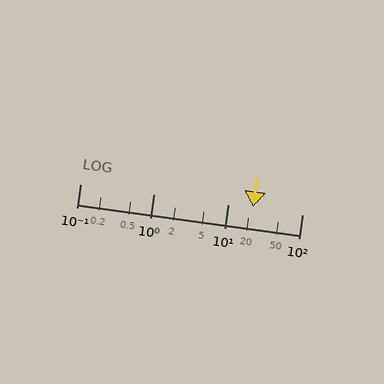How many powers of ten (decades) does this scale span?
The scale spans 3 decades, from 0.1 to 100.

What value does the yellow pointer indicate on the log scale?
The pointer indicates approximately 22.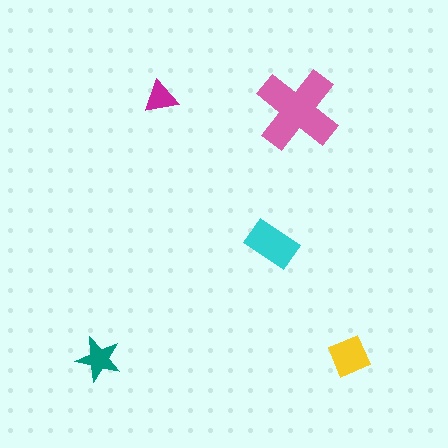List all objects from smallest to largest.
The magenta triangle, the teal star, the yellow diamond, the cyan rectangle, the pink cross.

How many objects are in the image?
There are 5 objects in the image.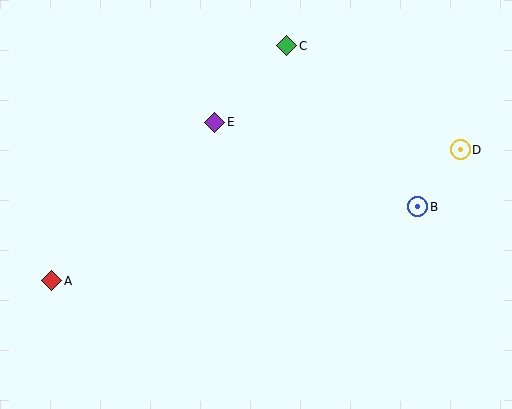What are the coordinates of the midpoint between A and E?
The midpoint between A and E is at (133, 201).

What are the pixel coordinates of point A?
Point A is at (52, 281).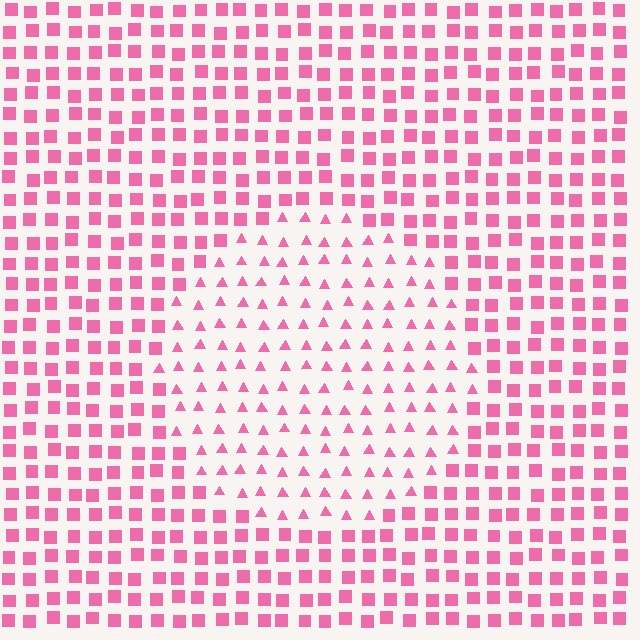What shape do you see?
I see a circle.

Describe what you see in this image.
The image is filled with small pink elements arranged in a uniform grid. A circle-shaped region contains triangles, while the surrounding area contains squares. The boundary is defined purely by the change in element shape.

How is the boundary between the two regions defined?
The boundary is defined by a change in element shape: triangles inside vs. squares outside. All elements share the same color and spacing.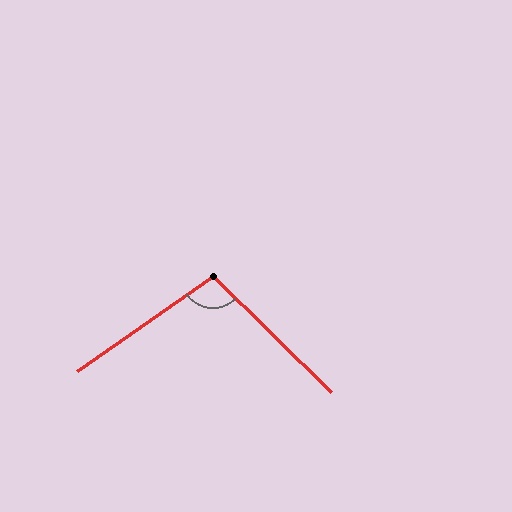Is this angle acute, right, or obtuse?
It is obtuse.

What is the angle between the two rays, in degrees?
Approximately 100 degrees.